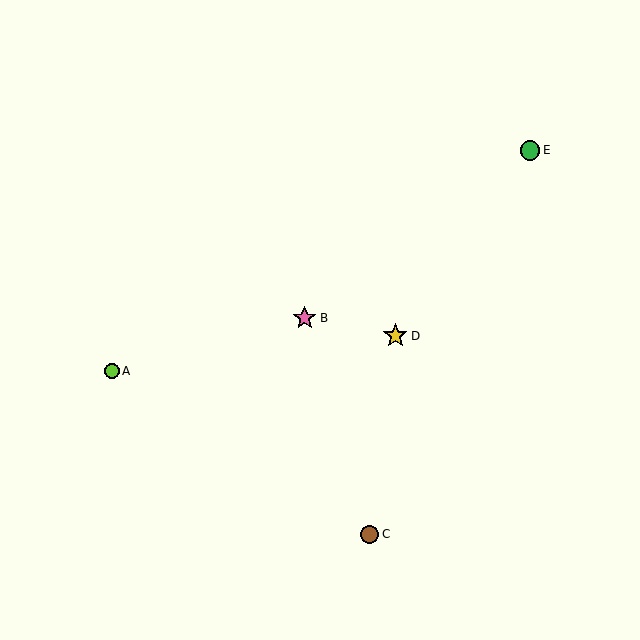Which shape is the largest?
The yellow star (labeled D) is the largest.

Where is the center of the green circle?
The center of the green circle is at (530, 150).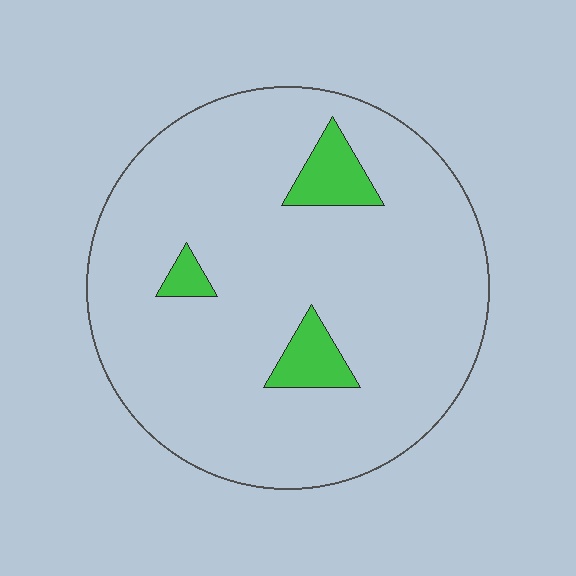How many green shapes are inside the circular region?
3.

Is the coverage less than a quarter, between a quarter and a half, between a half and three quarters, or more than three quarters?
Less than a quarter.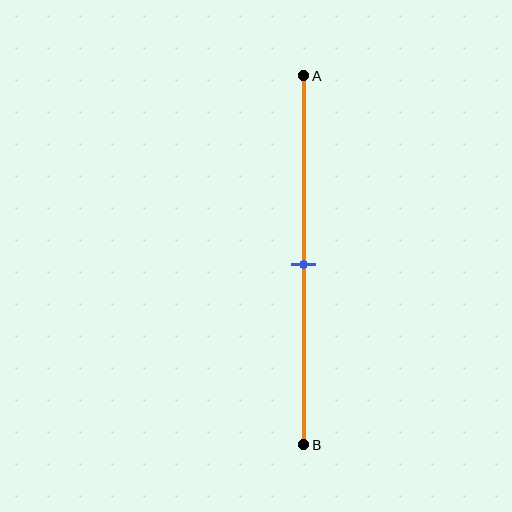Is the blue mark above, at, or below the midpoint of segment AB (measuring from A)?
The blue mark is approximately at the midpoint of segment AB.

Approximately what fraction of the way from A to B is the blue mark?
The blue mark is approximately 50% of the way from A to B.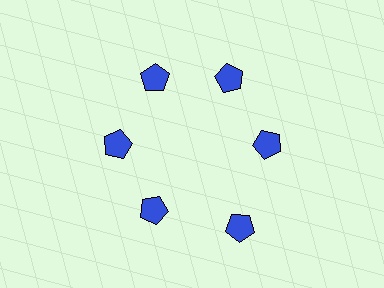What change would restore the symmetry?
The symmetry would be restored by moving it inward, back onto the ring so that all 6 pentagons sit at equal angles and equal distance from the center.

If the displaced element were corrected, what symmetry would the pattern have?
It would have 6-fold rotational symmetry — the pattern would map onto itself every 60 degrees.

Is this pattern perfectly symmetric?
No. The 6 blue pentagons are arranged in a ring, but one element near the 5 o'clock position is pushed outward from the center, breaking the 6-fold rotational symmetry.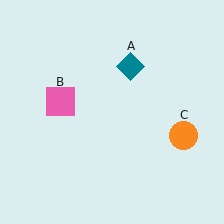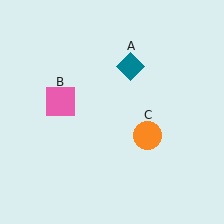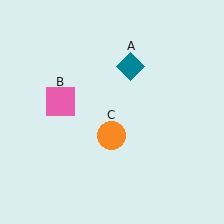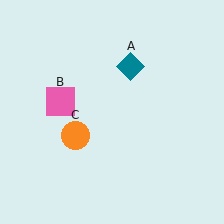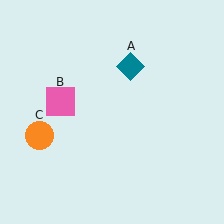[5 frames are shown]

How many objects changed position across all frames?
1 object changed position: orange circle (object C).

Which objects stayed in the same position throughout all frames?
Teal diamond (object A) and pink square (object B) remained stationary.